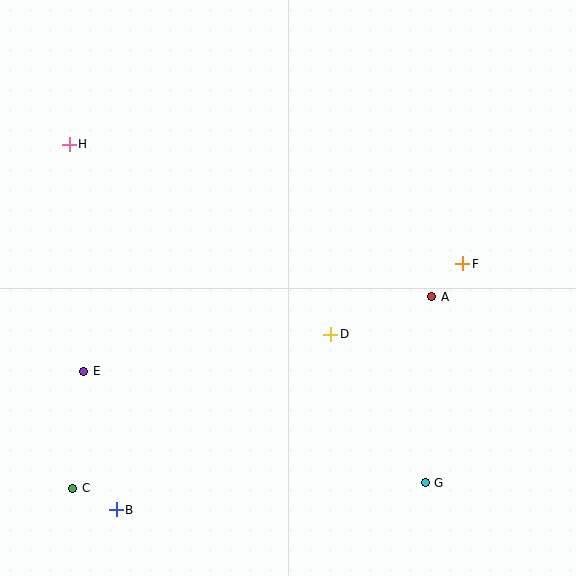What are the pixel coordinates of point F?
Point F is at (463, 264).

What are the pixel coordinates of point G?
Point G is at (425, 483).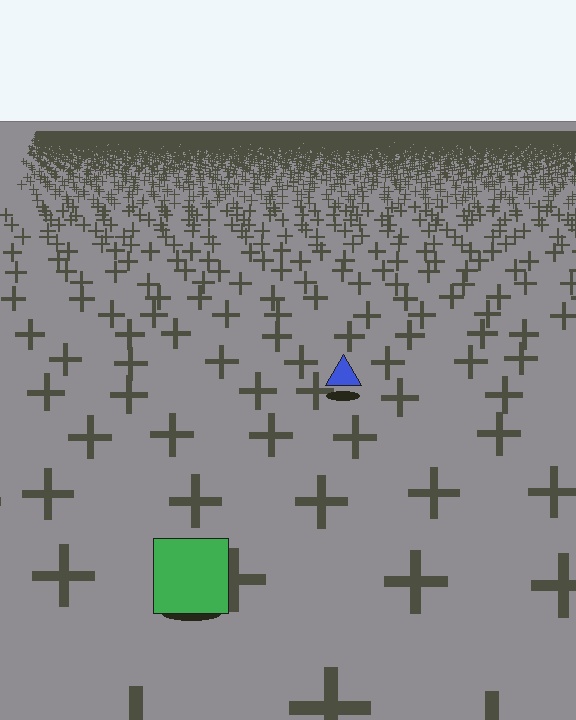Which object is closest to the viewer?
The green square is closest. The texture marks near it are larger and more spread out.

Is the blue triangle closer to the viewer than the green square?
No. The green square is closer — you can tell from the texture gradient: the ground texture is coarser near it.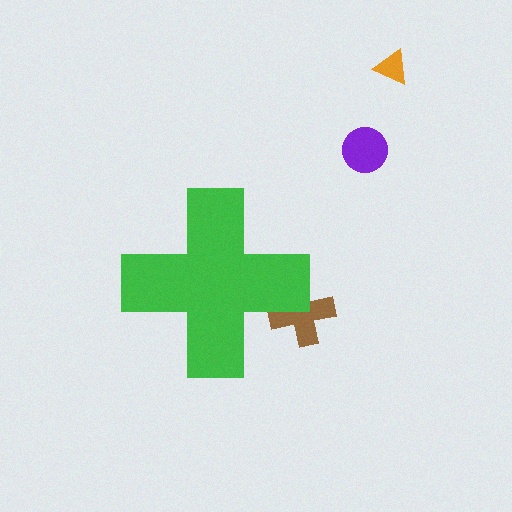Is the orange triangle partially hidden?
No, the orange triangle is fully visible.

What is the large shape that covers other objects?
A green cross.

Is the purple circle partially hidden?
No, the purple circle is fully visible.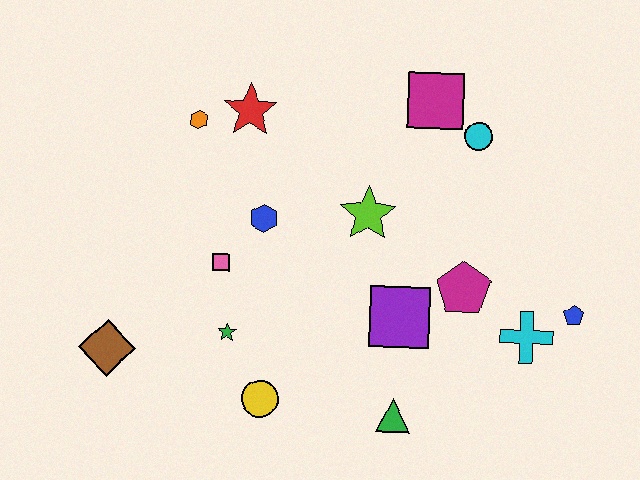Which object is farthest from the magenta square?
The brown diamond is farthest from the magenta square.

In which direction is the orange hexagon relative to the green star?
The orange hexagon is above the green star.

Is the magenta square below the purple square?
No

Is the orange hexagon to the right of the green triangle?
No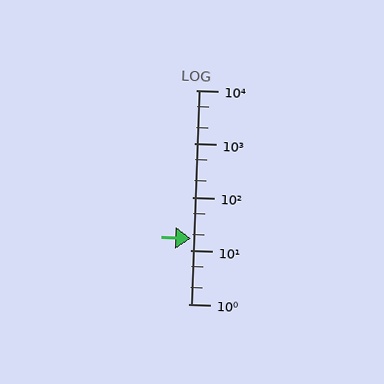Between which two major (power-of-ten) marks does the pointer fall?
The pointer is between 10 and 100.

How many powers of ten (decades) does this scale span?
The scale spans 4 decades, from 1 to 10000.